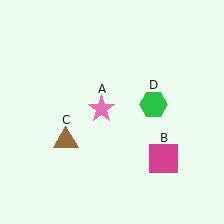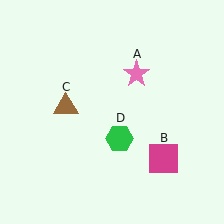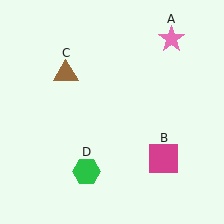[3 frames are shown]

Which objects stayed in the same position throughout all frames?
Magenta square (object B) remained stationary.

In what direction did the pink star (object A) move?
The pink star (object A) moved up and to the right.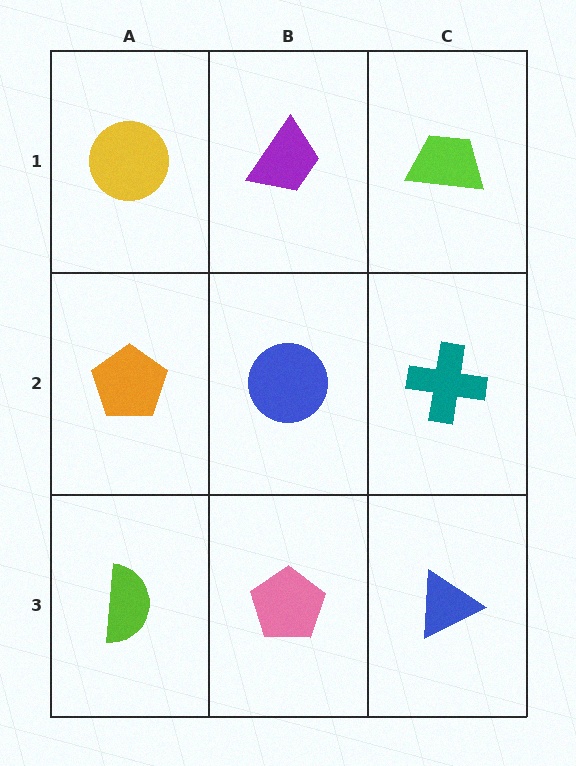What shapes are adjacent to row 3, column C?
A teal cross (row 2, column C), a pink pentagon (row 3, column B).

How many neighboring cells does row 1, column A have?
2.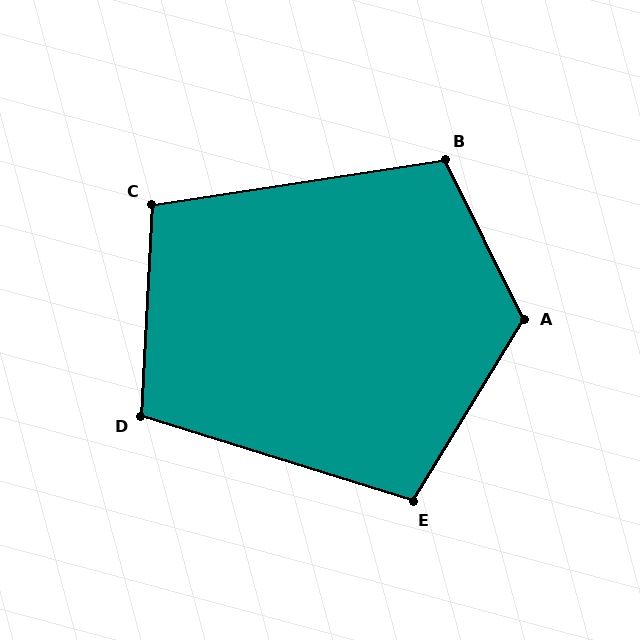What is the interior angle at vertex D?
Approximately 104 degrees (obtuse).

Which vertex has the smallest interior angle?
C, at approximately 102 degrees.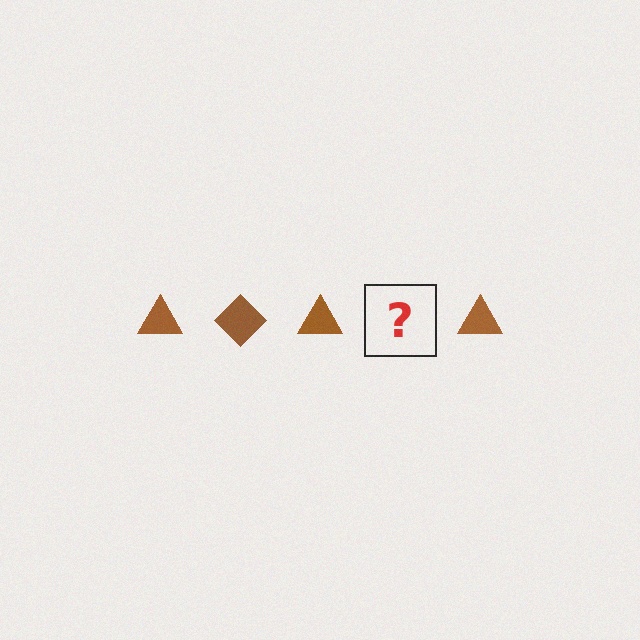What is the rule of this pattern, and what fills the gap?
The rule is that the pattern cycles through triangle, diamond shapes in brown. The gap should be filled with a brown diamond.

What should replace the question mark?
The question mark should be replaced with a brown diamond.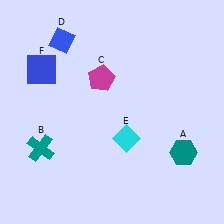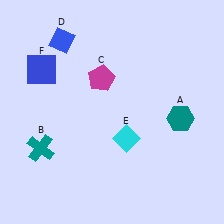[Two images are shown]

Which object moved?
The teal hexagon (A) moved up.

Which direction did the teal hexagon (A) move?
The teal hexagon (A) moved up.